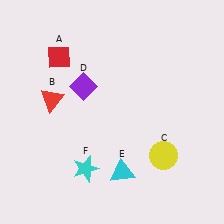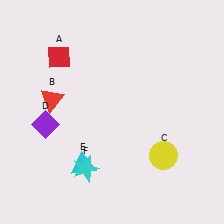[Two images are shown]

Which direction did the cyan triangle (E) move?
The cyan triangle (E) moved left.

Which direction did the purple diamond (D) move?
The purple diamond (D) moved down.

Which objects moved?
The objects that moved are: the purple diamond (D), the cyan triangle (E).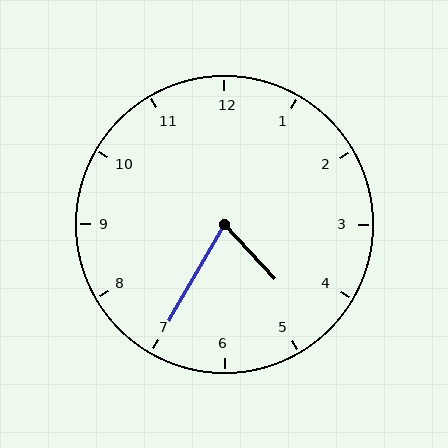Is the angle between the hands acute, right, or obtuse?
It is acute.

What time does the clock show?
4:35.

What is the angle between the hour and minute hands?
Approximately 72 degrees.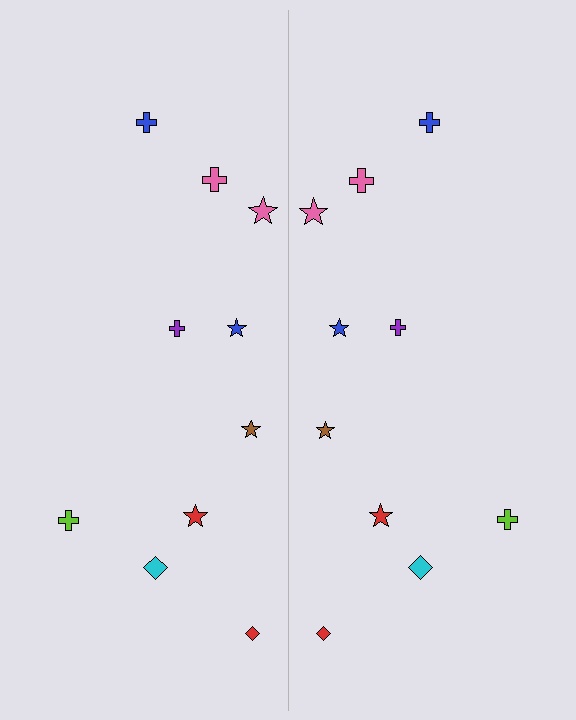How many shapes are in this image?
There are 20 shapes in this image.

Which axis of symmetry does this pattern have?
The pattern has a vertical axis of symmetry running through the center of the image.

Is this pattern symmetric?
Yes, this pattern has bilateral (reflection) symmetry.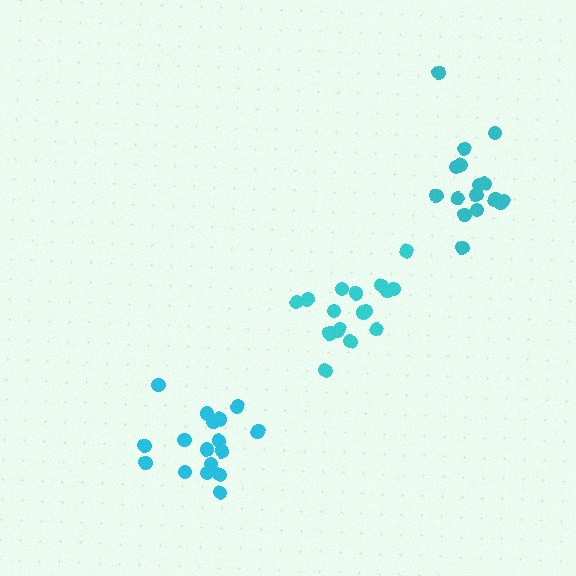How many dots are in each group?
Group 1: 17 dots, Group 2: 17 dots, Group 3: 16 dots (50 total).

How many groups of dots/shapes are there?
There are 3 groups.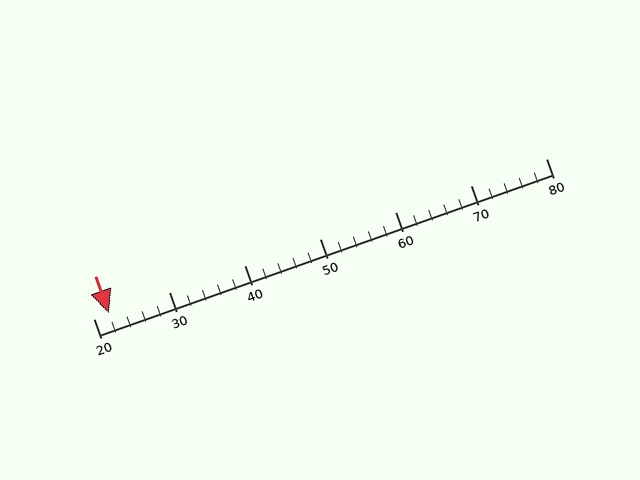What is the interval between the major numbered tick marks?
The major tick marks are spaced 10 units apart.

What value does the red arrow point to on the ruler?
The red arrow points to approximately 22.